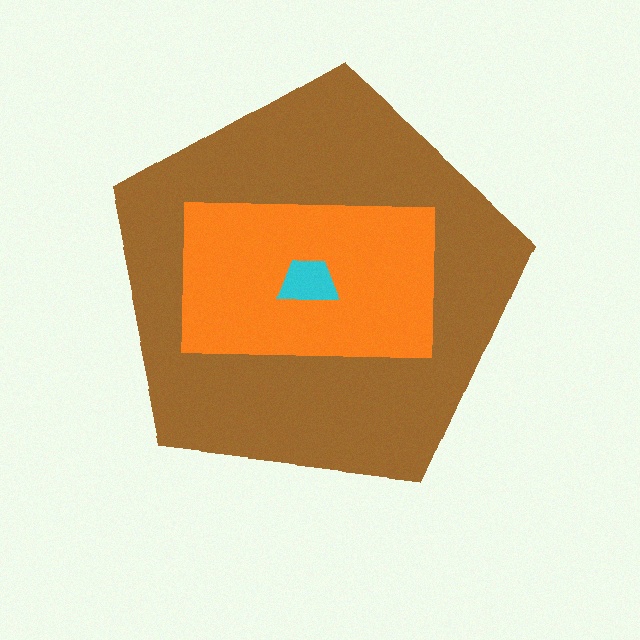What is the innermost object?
The cyan trapezoid.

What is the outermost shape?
The brown pentagon.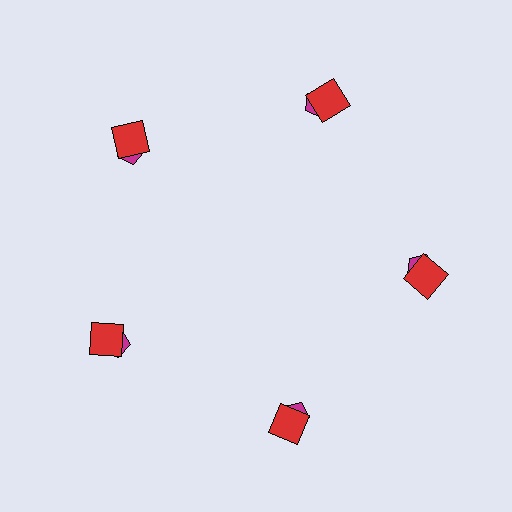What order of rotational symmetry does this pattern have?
This pattern has 5-fold rotational symmetry.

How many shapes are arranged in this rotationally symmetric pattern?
There are 10 shapes, arranged in 5 groups of 2.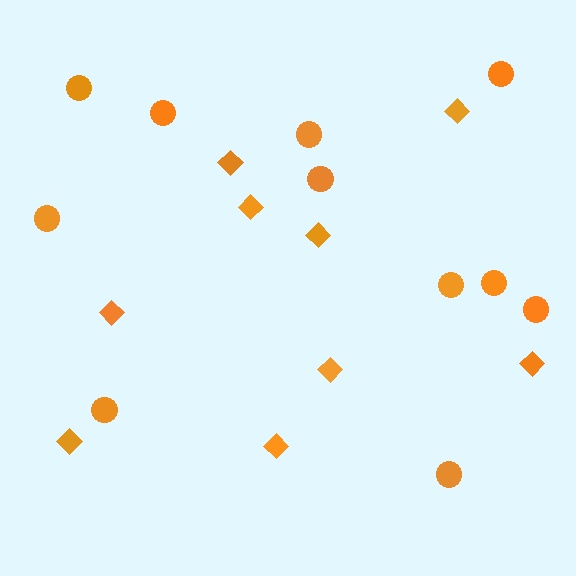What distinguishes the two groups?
There are 2 groups: one group of diamonds (9) and one group of circles (11).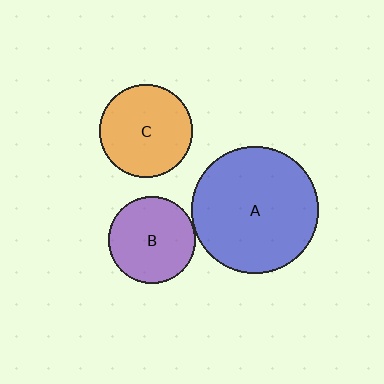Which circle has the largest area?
Circle A (blue).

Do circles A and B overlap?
Yes.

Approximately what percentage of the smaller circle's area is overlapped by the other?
Approximately 5%.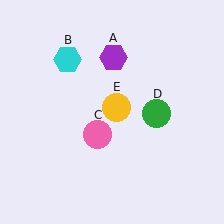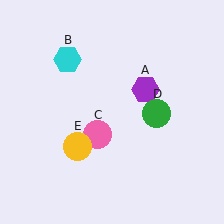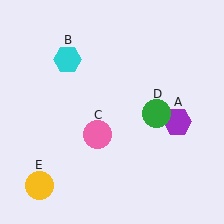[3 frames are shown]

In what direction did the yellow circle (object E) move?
The yellow circle (object E) moved down and to the left.